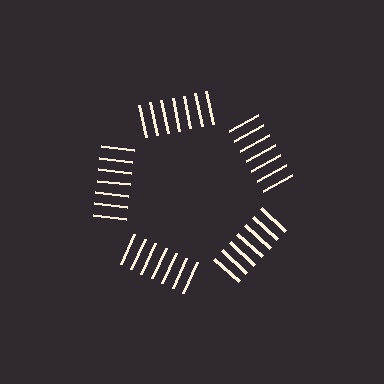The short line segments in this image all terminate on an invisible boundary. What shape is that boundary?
An illusory pentagon — the line segments terminate on its edges but no continuous stroke is drawn.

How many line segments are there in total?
35 — 7 along each of the 5 edges.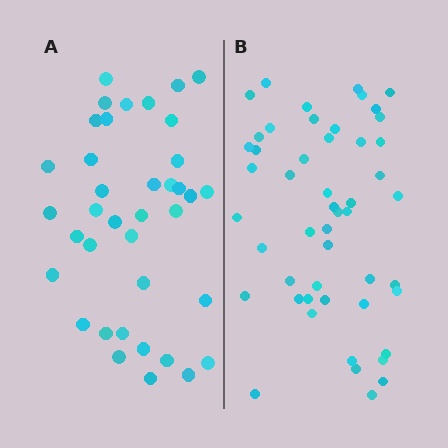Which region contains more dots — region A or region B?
Region B (the right region) has more dots.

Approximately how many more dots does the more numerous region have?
Region B has roughly 12 or so more dots than region A.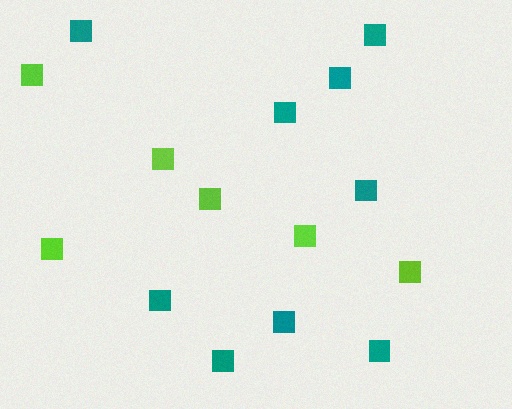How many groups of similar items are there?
There are 2 groups: one group of teal squares (9) and one group of lime squares (6).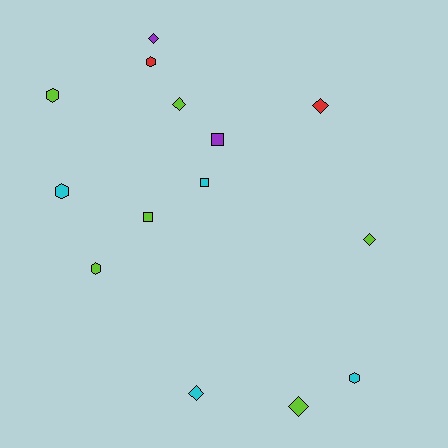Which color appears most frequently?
Lime, with 6 objects.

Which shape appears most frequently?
Diamond, with 6 objects.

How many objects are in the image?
There are 14 objects.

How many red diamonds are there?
There is 1 red diamond.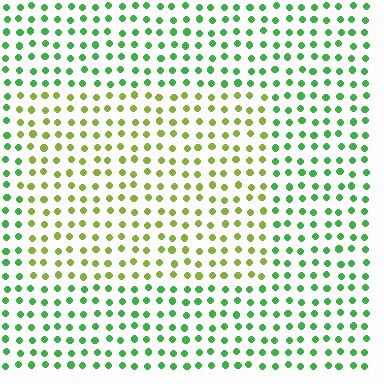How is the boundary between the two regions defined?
The boundary is defined purely by a slight shift in hue (about 42 degrees). Spacing, size, and orientation are identical on both sides.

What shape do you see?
I see a rectangle.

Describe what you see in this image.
The image is filled with small green elements in a uniform arrangement. A rectangle-shaped region is visible where the elements are tinted to a slightly different hue, forming a subtle color boundary.